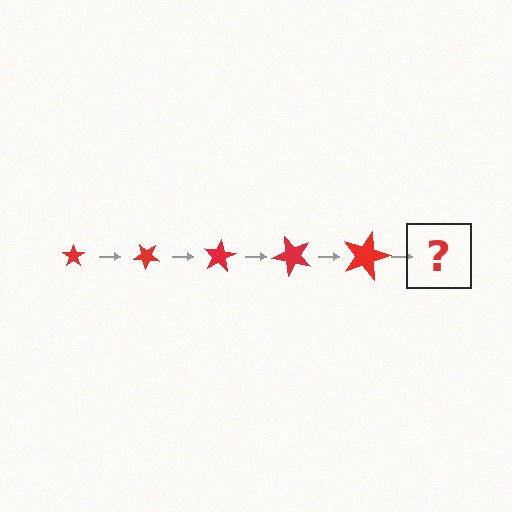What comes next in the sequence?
The next element should be a star, larger than the previous one and rotated 200 degrees from the start.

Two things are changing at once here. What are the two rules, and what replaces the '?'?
The two rules are that the star grows larger each step and it rotates 40 degrees each step. The '?' should be a star, larger than the previous one and rotated 200 degrees from the start.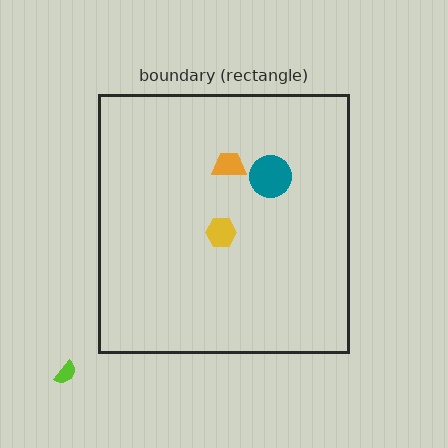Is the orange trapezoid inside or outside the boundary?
Inside.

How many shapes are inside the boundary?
3 inside, 1 outside.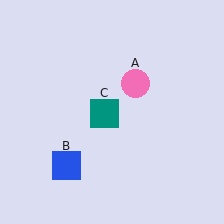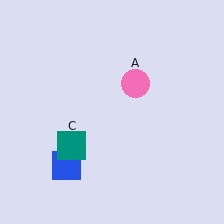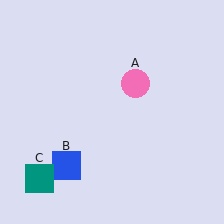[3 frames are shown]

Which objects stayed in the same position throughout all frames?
Pink circle (object A) and blue square (object B) remained stationary.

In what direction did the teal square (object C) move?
The teal square (object C) moved down and to the left.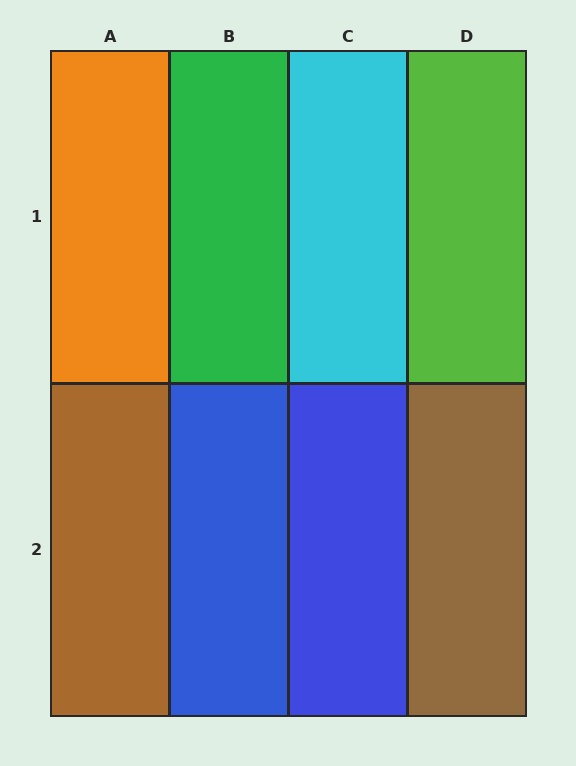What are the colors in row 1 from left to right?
Orange, green, cyan, lime.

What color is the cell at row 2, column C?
Blue.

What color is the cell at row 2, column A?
Brown.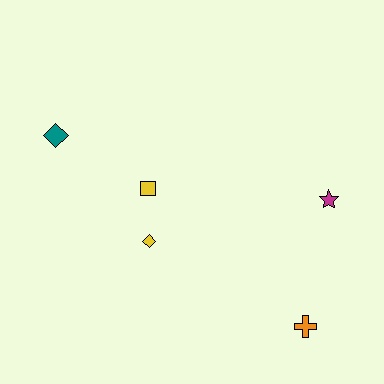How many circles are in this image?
There are no circles.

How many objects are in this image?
There are 5 objects.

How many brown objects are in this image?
There are no brown objects.